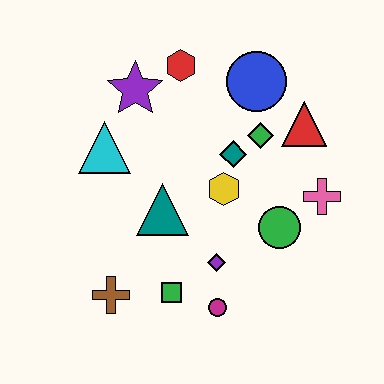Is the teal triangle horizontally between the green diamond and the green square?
No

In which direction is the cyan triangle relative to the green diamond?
The cyan triangle is to the left of the green diamond.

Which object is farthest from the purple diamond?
The red hexagon is farthest from the purple diamond.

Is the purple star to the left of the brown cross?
No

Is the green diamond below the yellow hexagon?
No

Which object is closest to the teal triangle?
The yellow hexagon is closest to the teal triangle.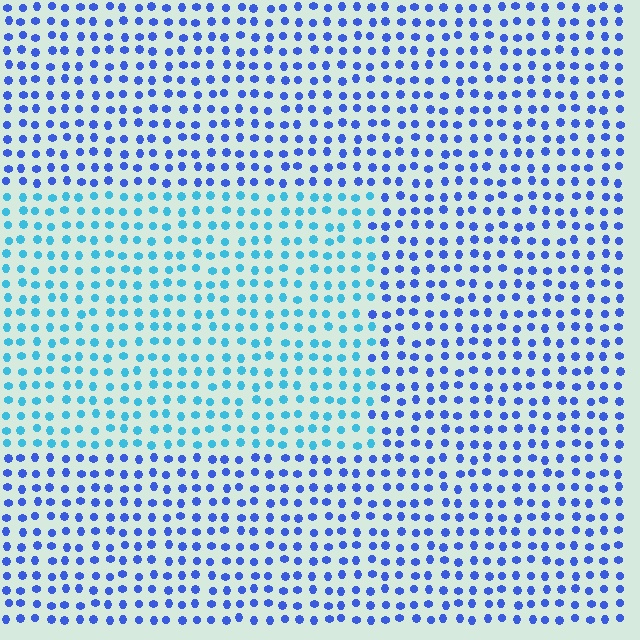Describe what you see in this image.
The image is filled with small blue elements in a uniform arrangement. A rectangle-shaped region is visible where the elements are tinted to a slightly different hue, forming a subtle color boundary.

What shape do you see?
I see a rectangle.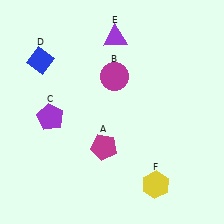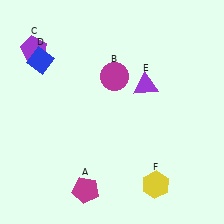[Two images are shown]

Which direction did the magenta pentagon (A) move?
The magenta pentagon (A) moved down.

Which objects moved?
The objects that moved are: the magenta pentagon (A), the purple pentagon (C), the purple triangle (E).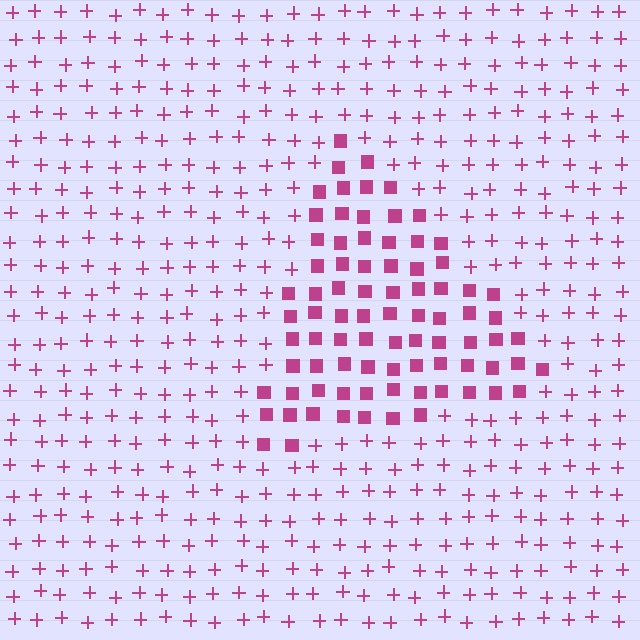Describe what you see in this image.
The image is filled with small magenta elements arranged in a uniform grid. A triangle-shaped region contains squares, while the surrounding area contains plus signs. The boundary is defined purely by the change in element shape.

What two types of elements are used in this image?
The image uses squares inside the triangle region and plus signs outside it.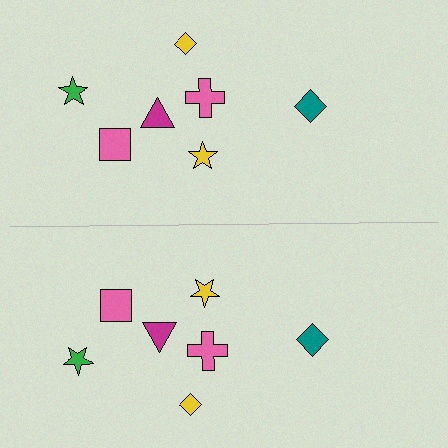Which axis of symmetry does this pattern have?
The pattern has a horizontal axis of symmetry running through the center of the image.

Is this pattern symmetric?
Yes, this pattern has bilateral (reflection) symmetry.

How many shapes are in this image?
There are 14 shapes in this image.